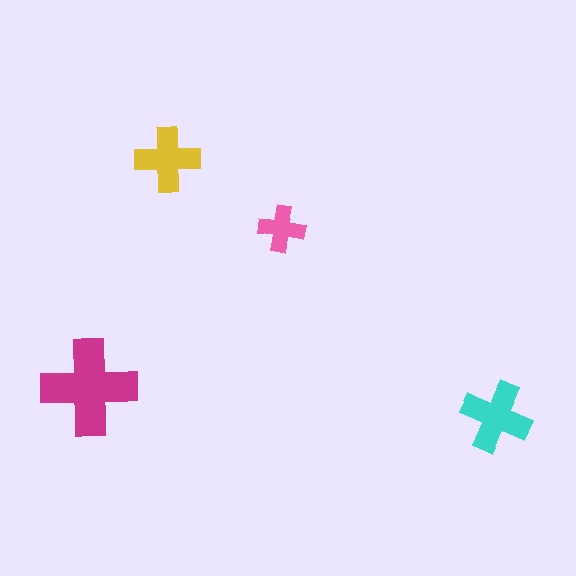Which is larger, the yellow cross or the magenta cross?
The magenta one.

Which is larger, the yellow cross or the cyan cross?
The cyan one.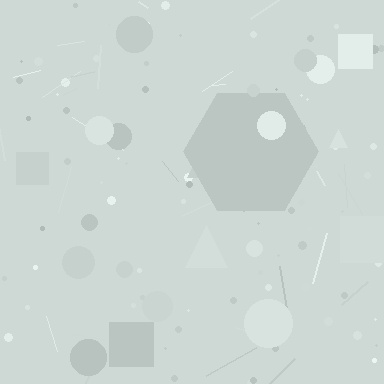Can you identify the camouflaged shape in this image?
The camouflaged shape is a hexagon.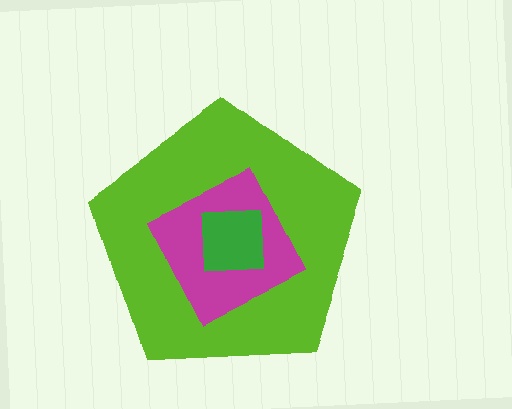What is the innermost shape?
The green square.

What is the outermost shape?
The lime pentagon.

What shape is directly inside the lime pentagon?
The magenta diamond.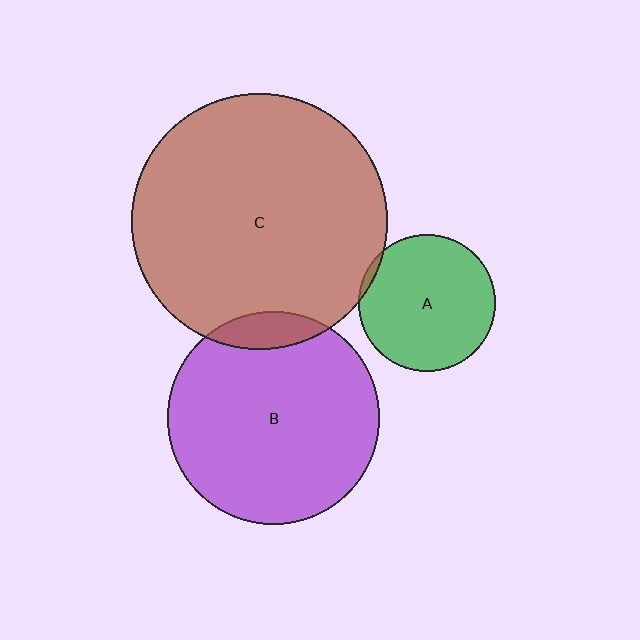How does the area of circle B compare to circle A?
Approximately 2.4 times.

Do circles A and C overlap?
Yes.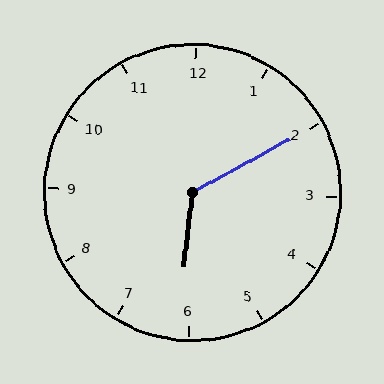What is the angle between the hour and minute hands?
Approximately 125 degrees.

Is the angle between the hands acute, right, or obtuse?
It is obtuse.